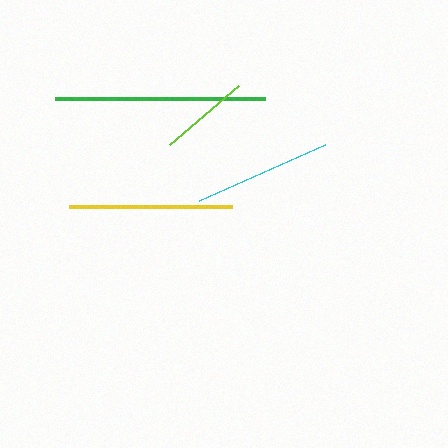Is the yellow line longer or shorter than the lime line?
The yellow line is longer than the lime line.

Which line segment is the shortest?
The lime line is the shortest at approximately 91 pixels.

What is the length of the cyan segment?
The cyan segment is approximately 138 pixels long.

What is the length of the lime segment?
The lime segment is approximately 91 pixels long.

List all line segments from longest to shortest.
From longest to shortest: green, yellow, cyan, lime.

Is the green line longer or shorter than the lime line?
The green line is longer than the lime line.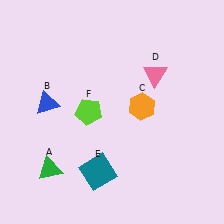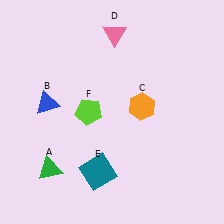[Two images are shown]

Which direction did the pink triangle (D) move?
The pink triangle (D) moved left.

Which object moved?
The pink triangle (D) moved left.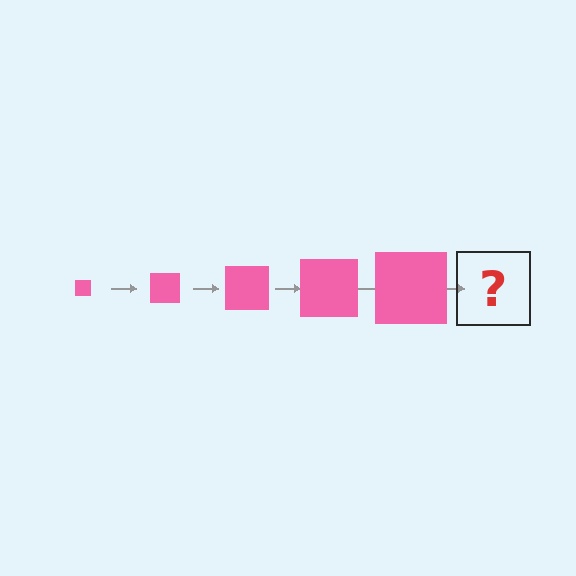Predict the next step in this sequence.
The next step is a pink square, larger than the previous one.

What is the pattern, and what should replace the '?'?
The pattern is that the square gets progressively larger each step. The '?' should be a pink square, larger than the previous one.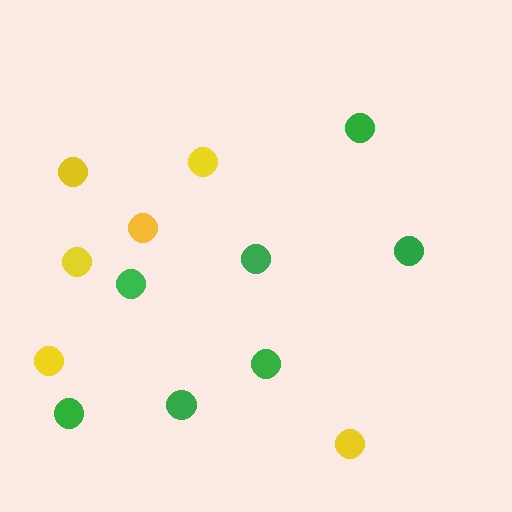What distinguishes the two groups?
There are 2 groups: one group of yellow circles (6) and one group of green circles (7).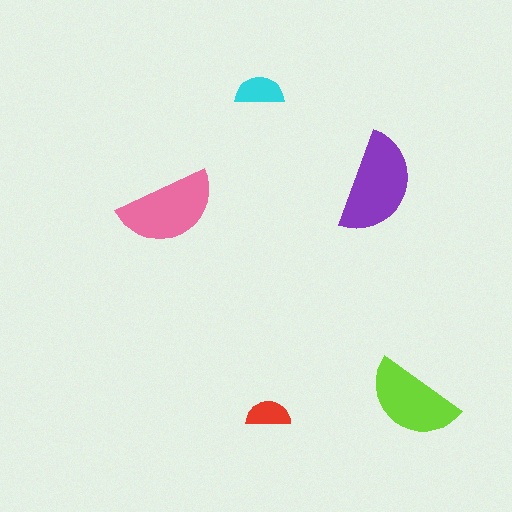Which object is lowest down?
The red semicircle is bottommost.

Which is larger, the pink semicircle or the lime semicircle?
The pink one.